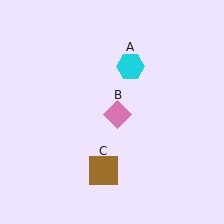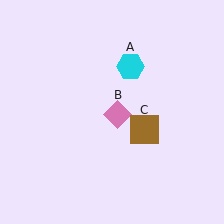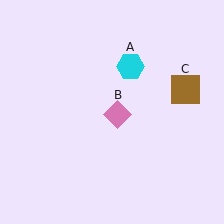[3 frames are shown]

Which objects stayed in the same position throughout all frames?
Cyan hexagon (object A) and pink diamond (object B) remained stationary.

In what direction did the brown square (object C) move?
The brown square (object C) moved up and to the right.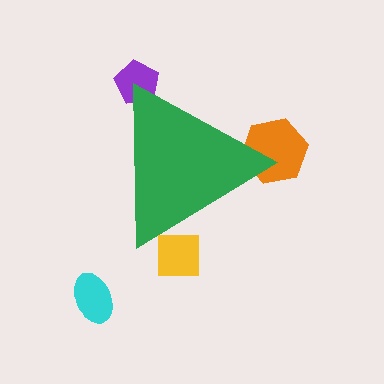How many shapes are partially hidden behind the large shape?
3 shapes are partially hidden.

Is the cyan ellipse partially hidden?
No, the cyan ellipse is fully visible.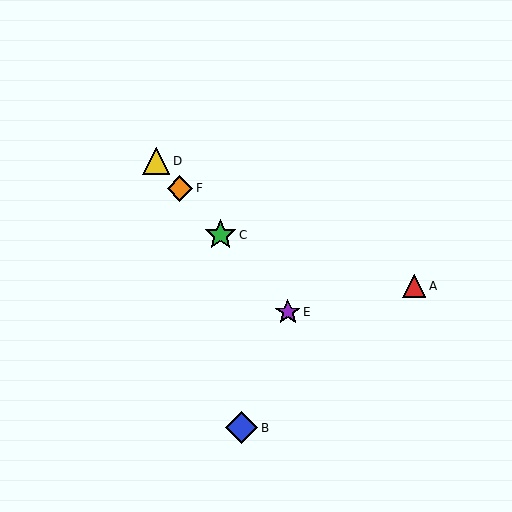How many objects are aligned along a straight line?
4 objects (C, D, E, F) are aligned along a straight line.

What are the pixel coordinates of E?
Object E is at (288, 312).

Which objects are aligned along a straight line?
Objects C, D, E, F are aligned along a straight line.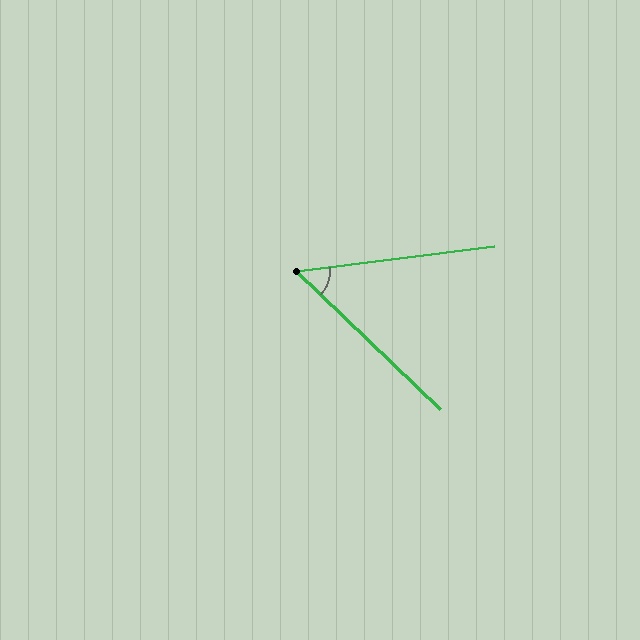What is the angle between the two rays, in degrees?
Approximately 51 degrees.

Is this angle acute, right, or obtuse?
It is acute.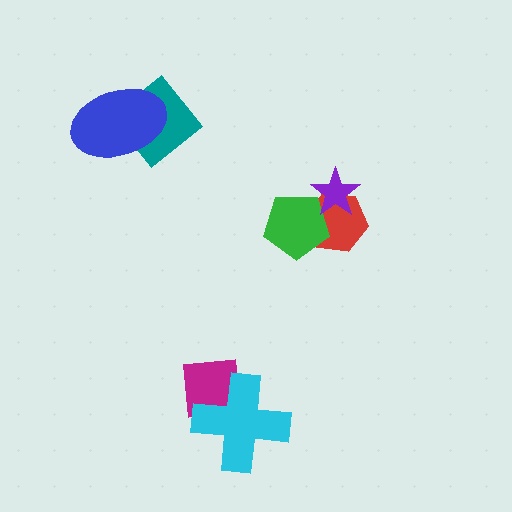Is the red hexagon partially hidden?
Yes, it is partially covered by another shape.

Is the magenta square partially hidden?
Yes, it is partially covered by another shape.